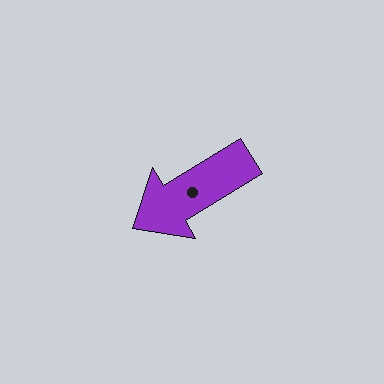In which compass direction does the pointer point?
Southwest.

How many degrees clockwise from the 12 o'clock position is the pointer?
Approximately 239 degrees.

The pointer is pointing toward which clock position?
Roughly 8 o'clock.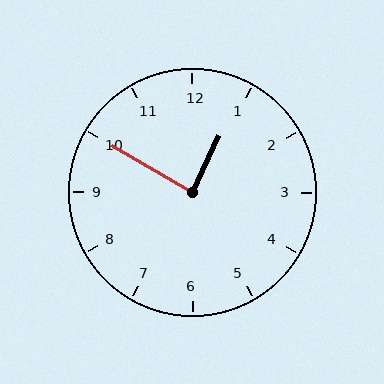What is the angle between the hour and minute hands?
Approximately 85 degrees.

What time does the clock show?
12:50.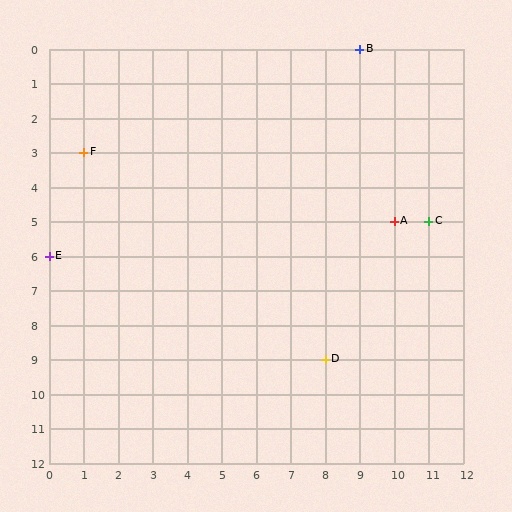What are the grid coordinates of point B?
Point B is at grid coordinates (9, 0).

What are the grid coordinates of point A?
Point A is at grid coordinates (10, 5).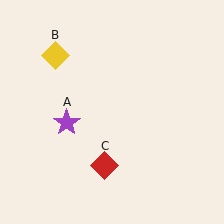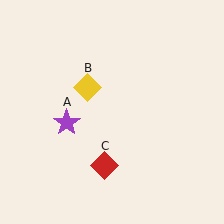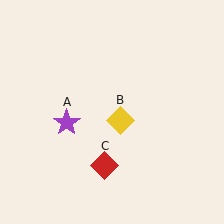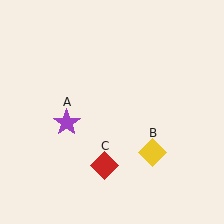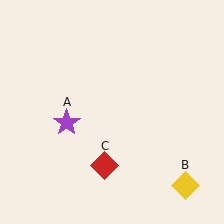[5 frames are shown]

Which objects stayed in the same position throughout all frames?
Purple star (object A) and red diamond (object C) remained stationary.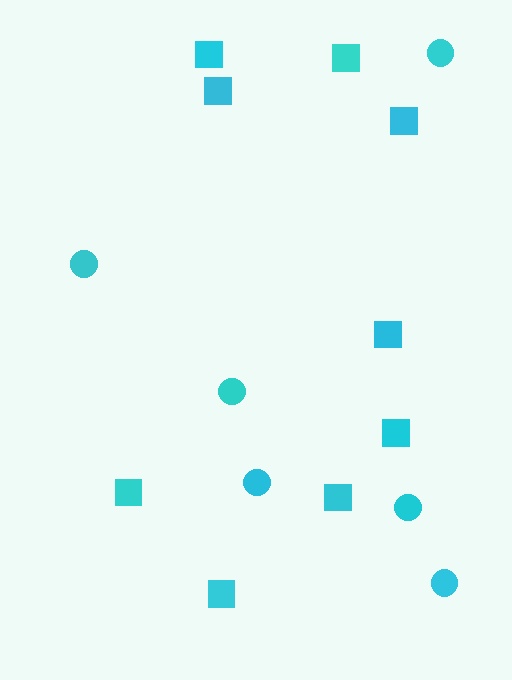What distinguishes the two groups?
There are 2 groups: one group of squares (9) and one group of circles (6).